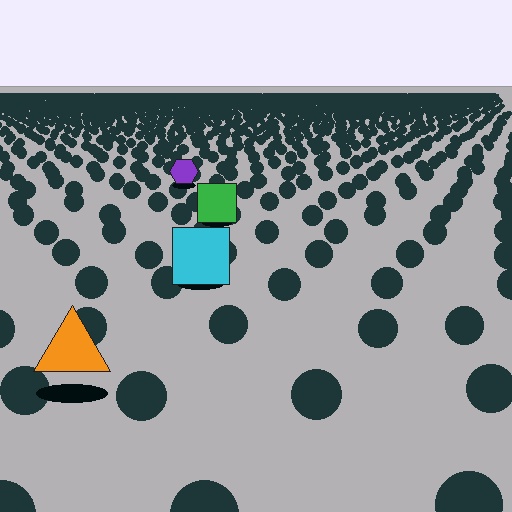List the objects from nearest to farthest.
From nearest to farthest: the orange triangle, the cyan square, the green square, the purple hexagon.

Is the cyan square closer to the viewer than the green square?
Yes. The cyan square is closer — you can tell from the texture gradient: the ground texture is coarser near it.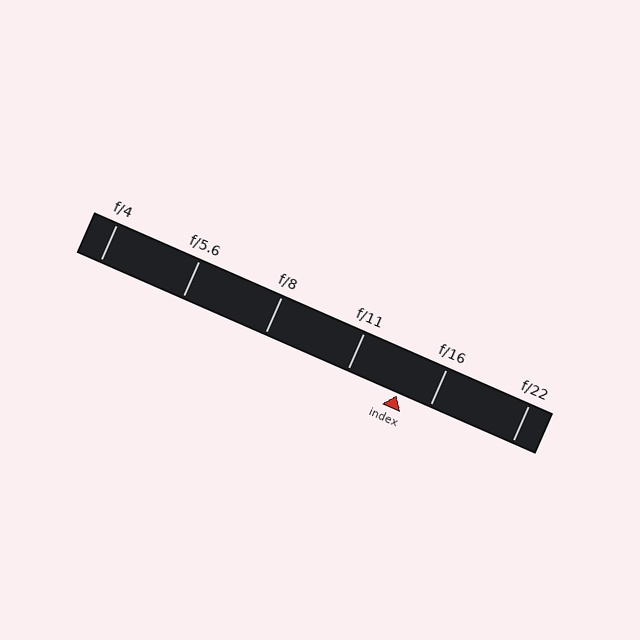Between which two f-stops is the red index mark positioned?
The index mark is between f/11 and f/16.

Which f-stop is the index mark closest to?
The index mark is closest to f/16.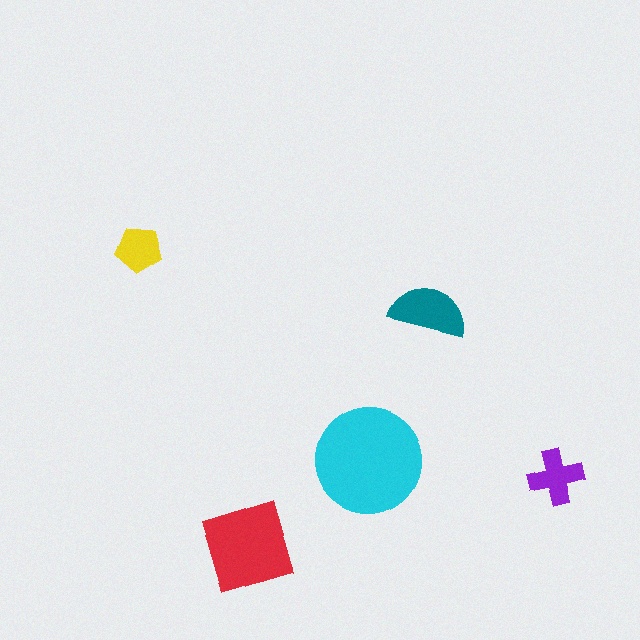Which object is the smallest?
The yellow pentagon.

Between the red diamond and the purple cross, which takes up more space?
The red diamond.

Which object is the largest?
The cyan circle.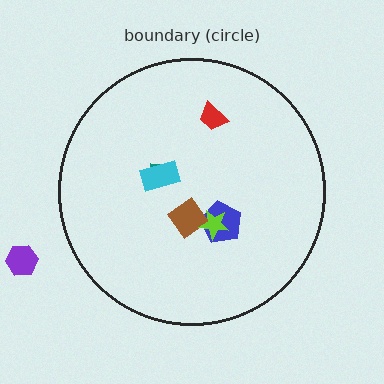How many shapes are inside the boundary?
6 inside, 1 outside.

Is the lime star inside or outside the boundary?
Inside.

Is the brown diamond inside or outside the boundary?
Inside.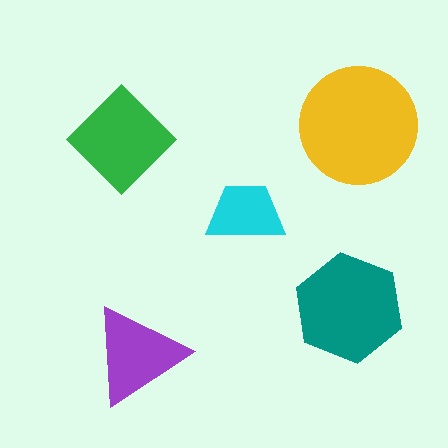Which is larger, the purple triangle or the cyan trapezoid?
The purple triangle.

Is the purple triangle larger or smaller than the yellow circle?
Smaller.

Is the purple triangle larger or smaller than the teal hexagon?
Smaller.